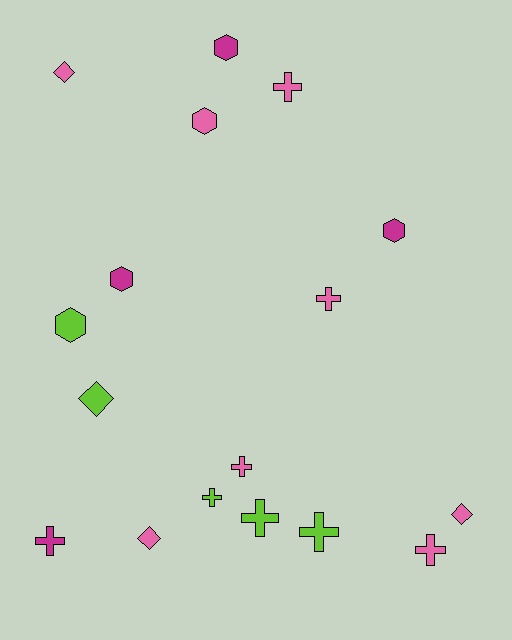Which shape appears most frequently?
Cross, with 8 objects.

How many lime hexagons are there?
There is 1 lime hexagon.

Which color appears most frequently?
Pink, with 8 objects.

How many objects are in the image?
There are 17 objects.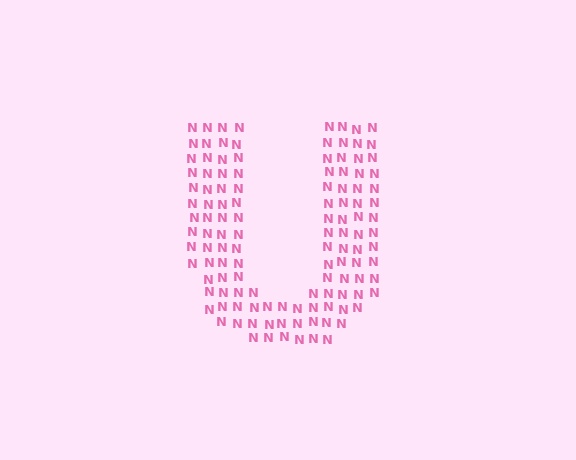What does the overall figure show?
The overall figure shows the letter U.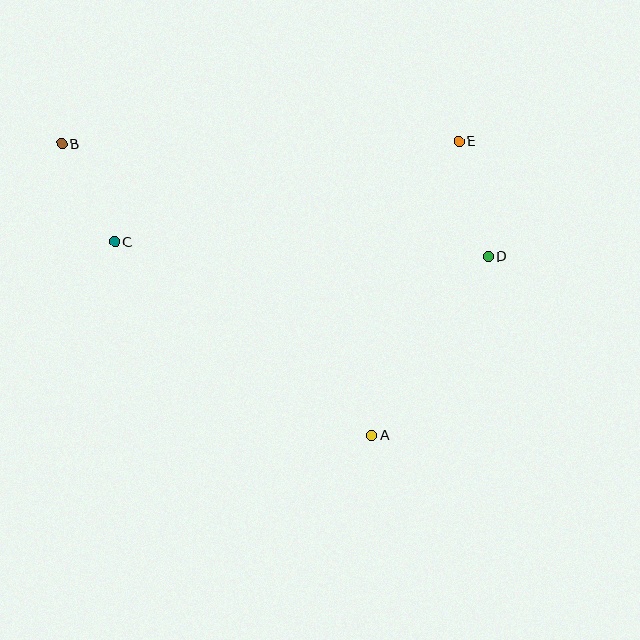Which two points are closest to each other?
Points B and C are closest to each other.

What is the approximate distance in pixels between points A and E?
The distance between A and E is approximately 306 pixels.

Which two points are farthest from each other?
Points B and D are farthest from each other.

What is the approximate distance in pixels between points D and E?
The distance between D and E is approximately 118 pixels.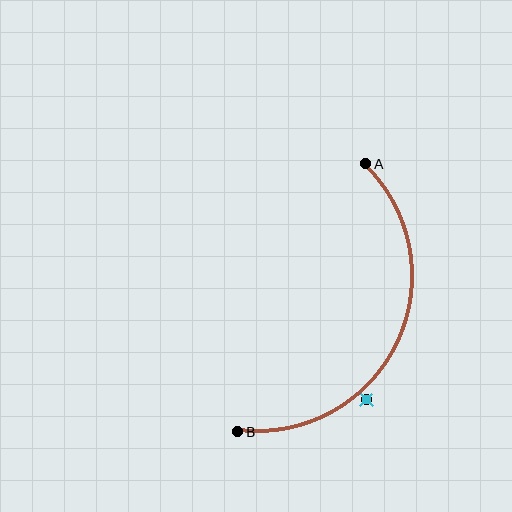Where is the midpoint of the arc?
The arc midpoint is the point on the curve farthest from the straight line joining A and B. It sits to the right of that line.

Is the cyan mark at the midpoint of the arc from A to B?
No — the cyan mark does not lie on the arc at all. It sits slightly outside the curve.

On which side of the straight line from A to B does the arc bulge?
The arc bulges to the right of the straight line connecting A and B.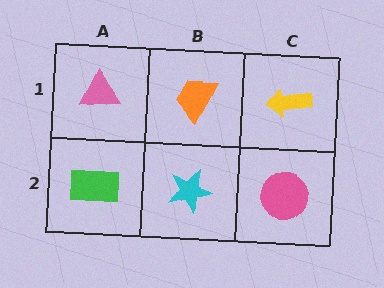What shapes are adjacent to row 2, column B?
An orange trapezoid (row 1, column B), a green rectangle (row 2, column A), a pink circle (row 2, column C).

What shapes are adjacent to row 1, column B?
A cyan star (row 2, column B), a pink triangle (row 1, column A), a yellow arrow (row 1, column C).